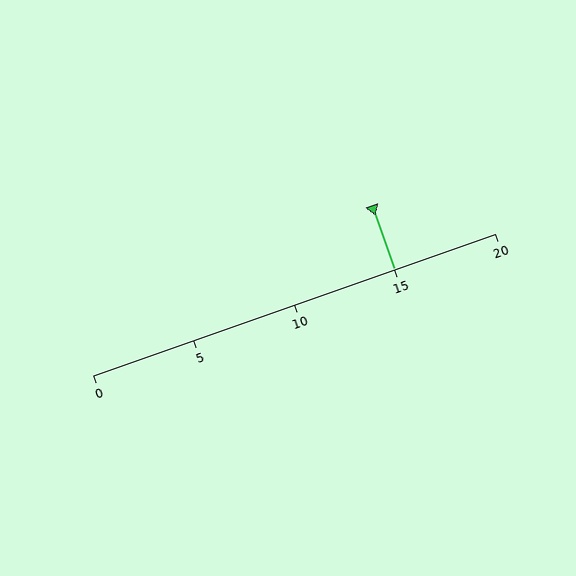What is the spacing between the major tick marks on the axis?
The major ticks are spaced 5 apart.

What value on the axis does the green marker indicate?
The marker indicates approximately 15.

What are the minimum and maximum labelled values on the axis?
The axis runs from 0 to 20.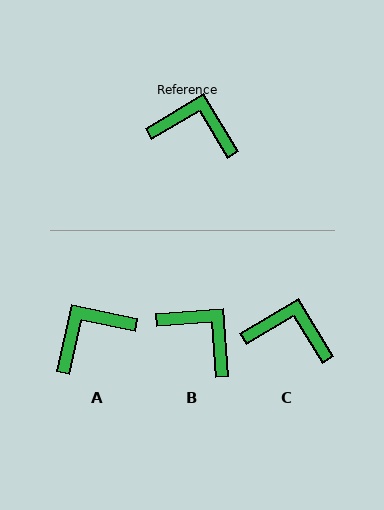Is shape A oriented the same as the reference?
No, it is off by about 47 degrees.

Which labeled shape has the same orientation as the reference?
C.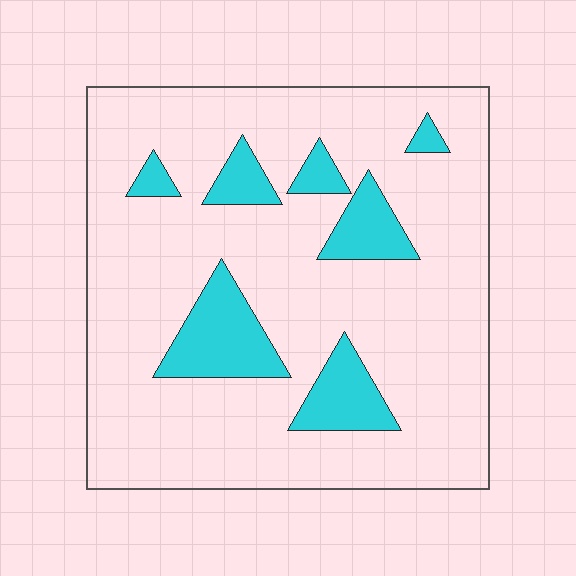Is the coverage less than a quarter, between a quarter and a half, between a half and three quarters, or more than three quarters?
Less than a quarter.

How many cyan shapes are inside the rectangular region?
7.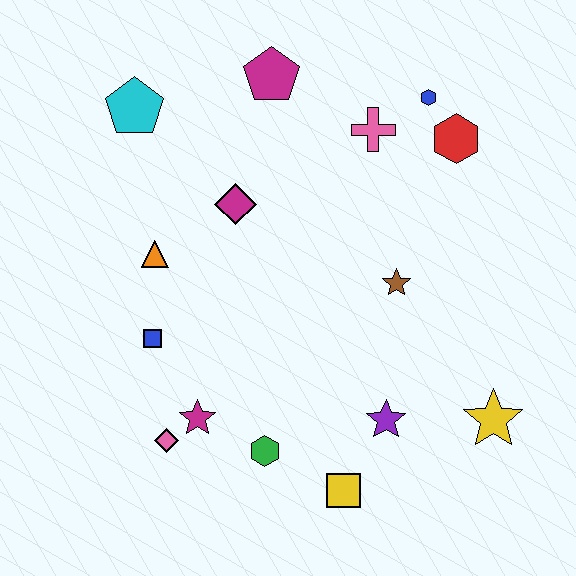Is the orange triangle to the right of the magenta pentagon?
No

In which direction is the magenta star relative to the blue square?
The magenta star is below the blue square.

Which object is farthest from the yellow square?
The cyan pentagon is farthest from the yellow square.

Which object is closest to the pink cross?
The blue hexagon is closest to the pink cross.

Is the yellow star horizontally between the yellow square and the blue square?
No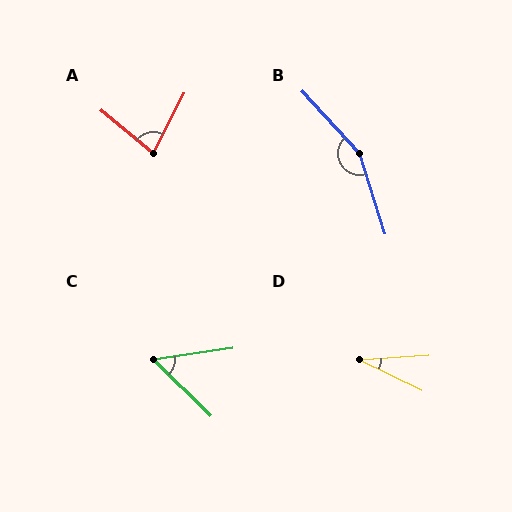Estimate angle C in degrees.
Approximately 53 degrees.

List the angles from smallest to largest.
D (30°), C (53°), A (77°), B (155°).